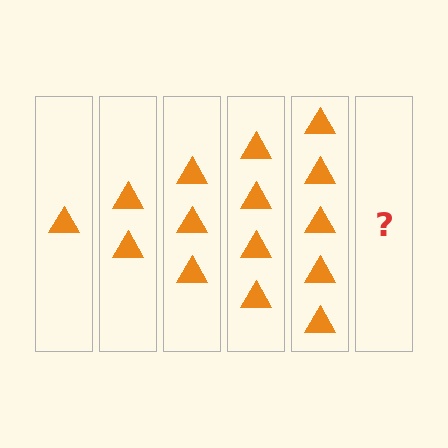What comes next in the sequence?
The next element should be 6 triangles.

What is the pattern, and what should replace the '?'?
The pattern is that each step adds one more triangle. The '?' should be 6 triangles.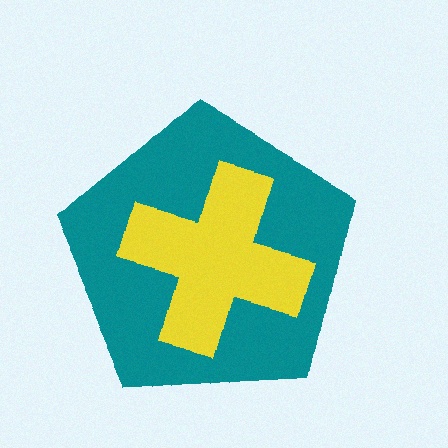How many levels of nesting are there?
2.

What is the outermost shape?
The teal pentagon.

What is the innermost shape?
The yellow cross.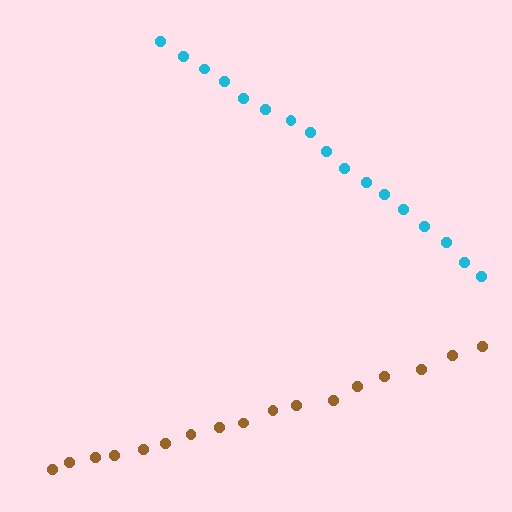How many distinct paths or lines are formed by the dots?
There are 2 distinct paths.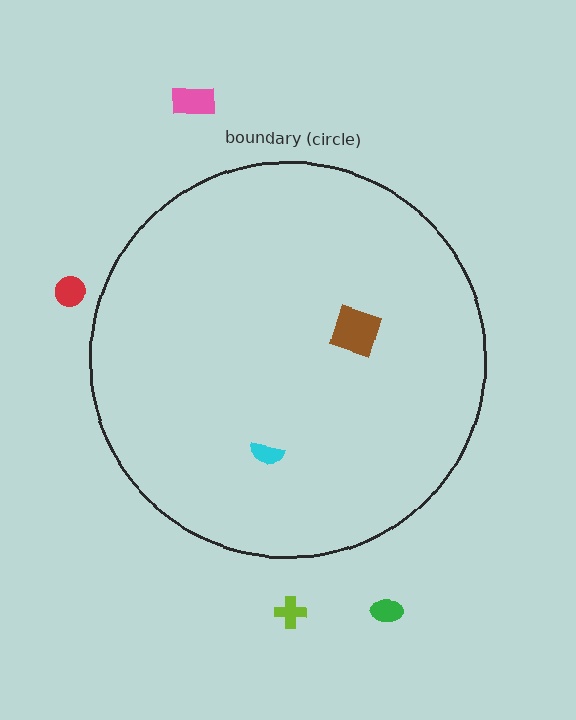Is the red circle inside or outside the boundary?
Outside.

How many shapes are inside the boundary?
2 inside, 4 outside.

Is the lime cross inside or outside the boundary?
Outside.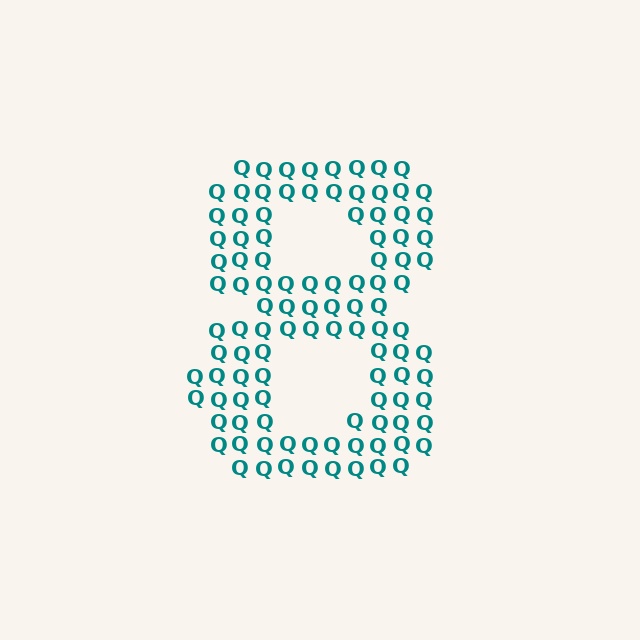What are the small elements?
The small elements are letter Q's.